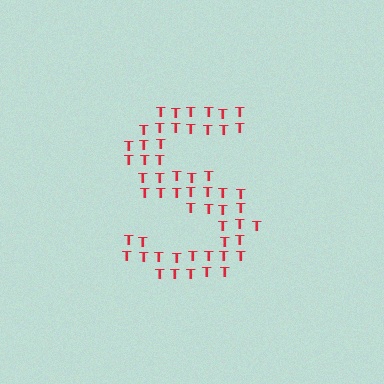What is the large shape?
The large shape is the letter S.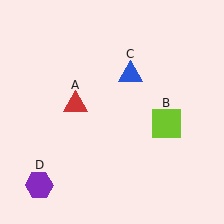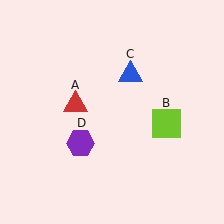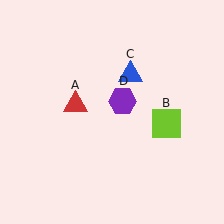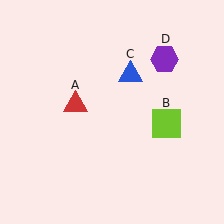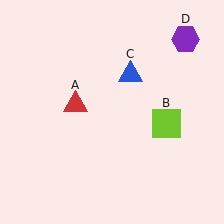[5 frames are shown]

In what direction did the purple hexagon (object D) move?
The purple hexagon (object D) moved up and to the right.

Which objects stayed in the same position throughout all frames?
Red triangle (object A) and lime square (object B) and blue triangle (object C) remained stationary.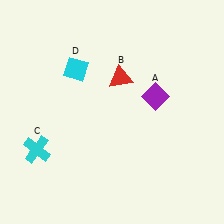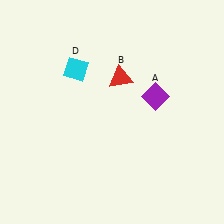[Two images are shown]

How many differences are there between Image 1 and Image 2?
There is 1 difference between the two images.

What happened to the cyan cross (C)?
The cyan cross (C) was removed in Image 2. It was in the bottom-left area of Image 1.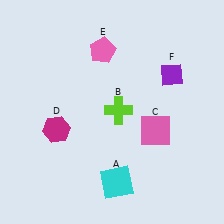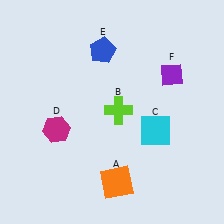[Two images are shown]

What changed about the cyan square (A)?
In Image 1, A is cyan. In Image 2, it changed to orange.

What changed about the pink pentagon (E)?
In Image 1, E is pink. In Image 2, it changed to blue.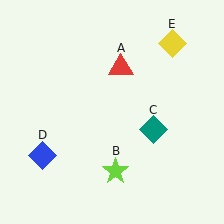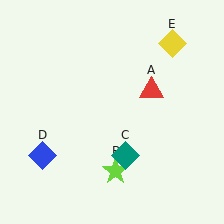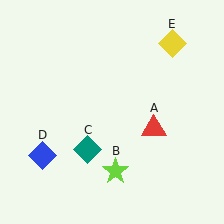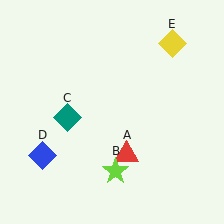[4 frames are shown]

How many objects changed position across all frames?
2 objects changed position: red triangle (object A), teal diamond (object C).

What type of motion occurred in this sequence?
The red triangle (object A), teal diamond (object C) rotated clockwise around the center of the scene.